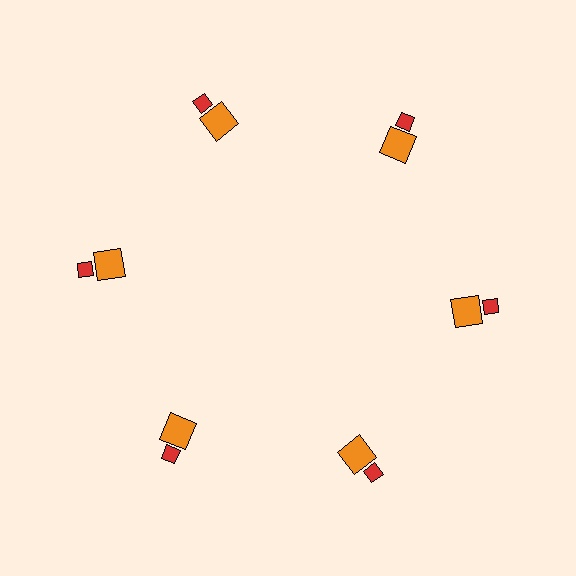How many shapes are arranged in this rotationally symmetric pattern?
There are 12 shapes, arranged in 6 groups of 2.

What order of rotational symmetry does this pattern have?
This pattern has 6-fold rotational symmetry.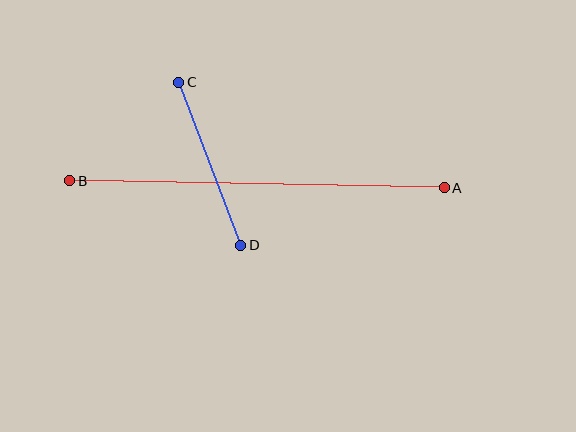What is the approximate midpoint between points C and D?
The midpoint is at approximately (210, 164) pixels.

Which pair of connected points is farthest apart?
Points A and B are farthest apart.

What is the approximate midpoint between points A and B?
The midpoint is at approximately (257, 184) pixels.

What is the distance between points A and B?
The distance is approximately 375 pixels.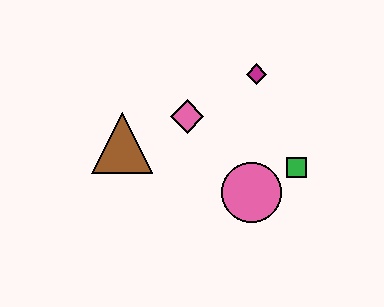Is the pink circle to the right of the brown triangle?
Yes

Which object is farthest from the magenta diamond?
The brown triangle is farthest from the magenta diamond.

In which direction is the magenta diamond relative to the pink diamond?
The magenta diamond is to the right of the pink diamond.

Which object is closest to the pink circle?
The green square is closest to the pink circle.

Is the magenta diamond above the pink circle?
Yes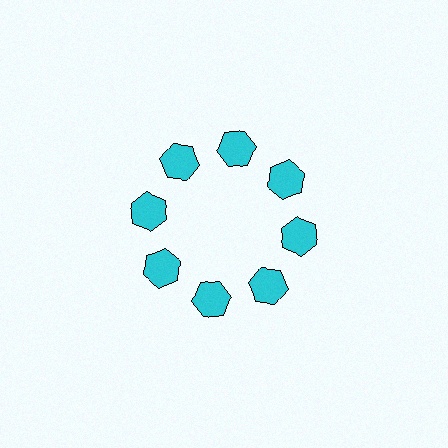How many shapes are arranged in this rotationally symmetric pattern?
There are 8 shapes, arranged in 8 groups of 1.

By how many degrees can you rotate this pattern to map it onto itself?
The pattern maps onto itself every 45 degrees of rotation.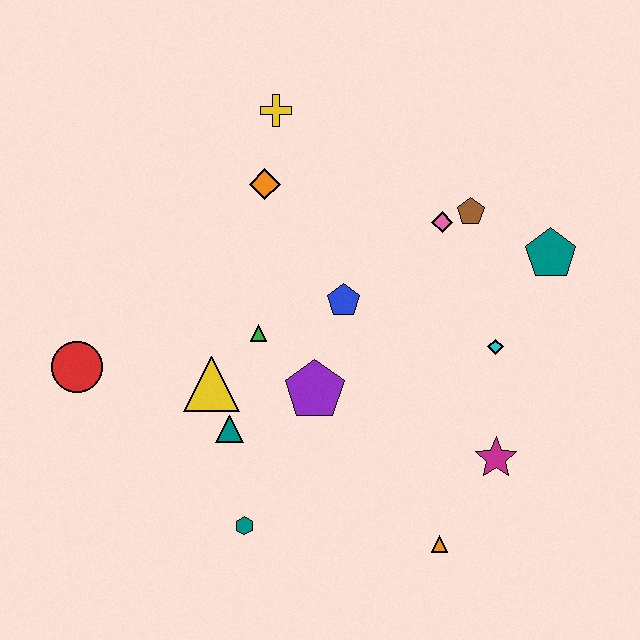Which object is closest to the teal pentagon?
The brown pentagon is closest to the teal pentagon.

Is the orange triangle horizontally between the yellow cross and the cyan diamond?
Yes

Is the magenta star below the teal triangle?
Yes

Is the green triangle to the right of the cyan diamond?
No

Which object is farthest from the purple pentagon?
The yellow cross is farthest from the purple pentagon.